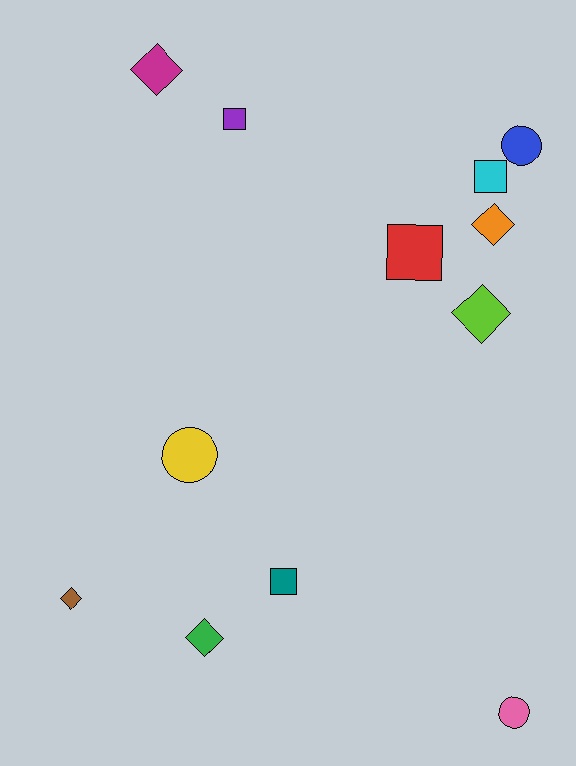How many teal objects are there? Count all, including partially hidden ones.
There is 1 teal object.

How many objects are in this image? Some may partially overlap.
There are 12 objects.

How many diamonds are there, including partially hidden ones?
There are 5 diamonds.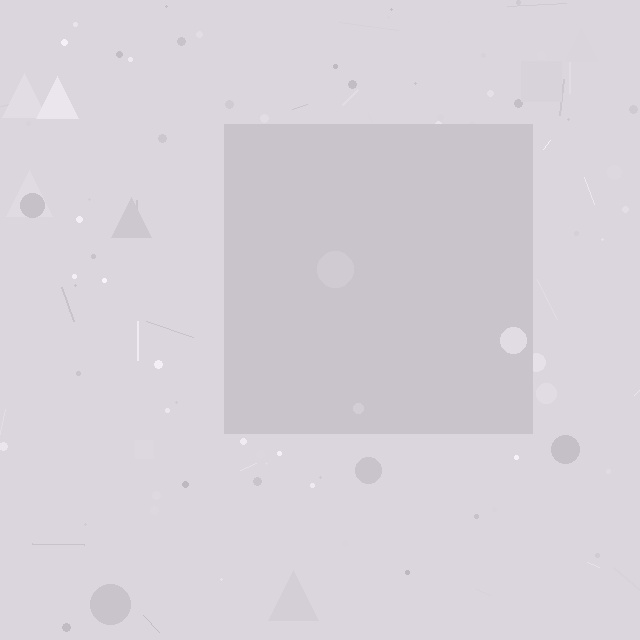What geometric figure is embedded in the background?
A square is embedded in the background.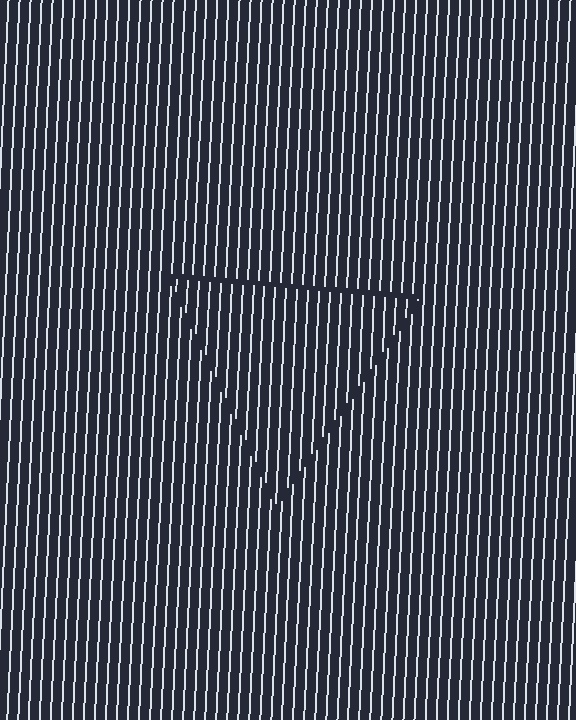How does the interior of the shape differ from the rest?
The interior of the shape contains the same grating, shifted by half a period — the contour is defined by the phase discontinuity where line-ends from the inner and outer gratings abut.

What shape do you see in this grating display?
An illusory triangle. The interior of the shape contains the same grating, shifted by half a period — the contour is defined by the phase discontinuity where line-ends from the inner and outer gratings abut.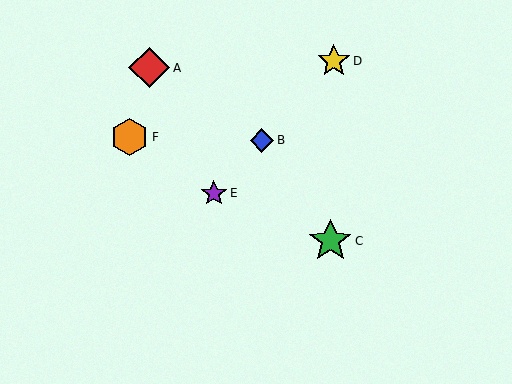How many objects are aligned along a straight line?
3 objects (B, D, E) are aligned along a straight line.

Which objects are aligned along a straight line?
Objects B, D, E are aligned along a straight line.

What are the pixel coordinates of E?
Object E is at (214, 193).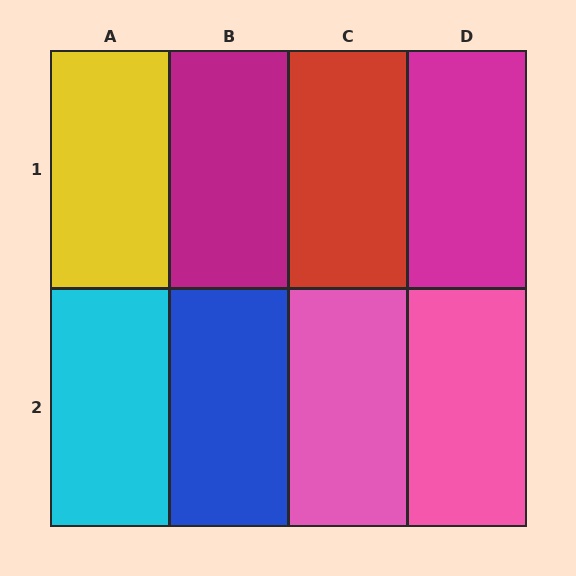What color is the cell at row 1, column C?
Red.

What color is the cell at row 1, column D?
Magenta.